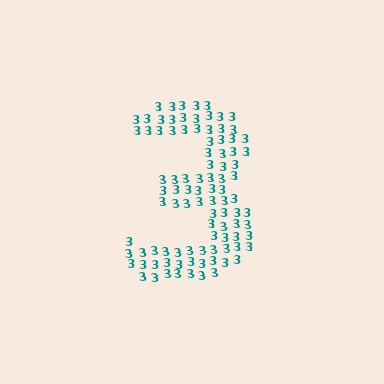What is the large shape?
The large shape is the digit 3.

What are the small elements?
The small elements are digit 3's.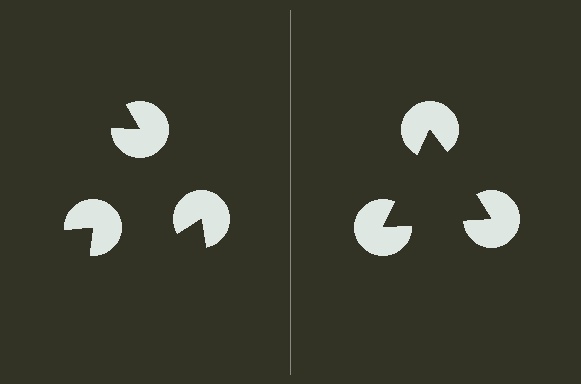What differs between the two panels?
The pac-man discs are positioned identically on both sides; only the wedge orientations differ. On the right they align to a triangle; on the left they are misaligned.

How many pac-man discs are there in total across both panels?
6 — 3 on each side.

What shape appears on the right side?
An illusory triangle.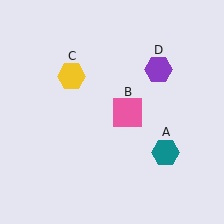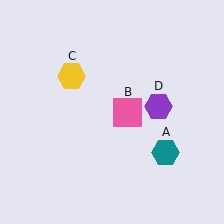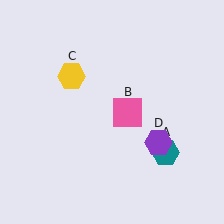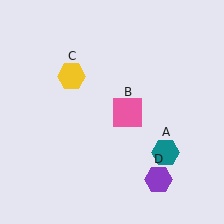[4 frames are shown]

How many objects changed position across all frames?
1 object changed position: purple hexagon (object D).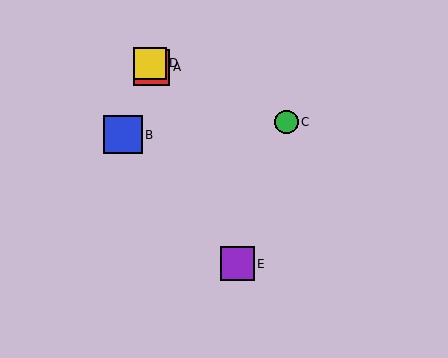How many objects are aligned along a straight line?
3 objects (A, D, E) are aligned along a straight line.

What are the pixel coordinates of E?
Object E is at (237, 264).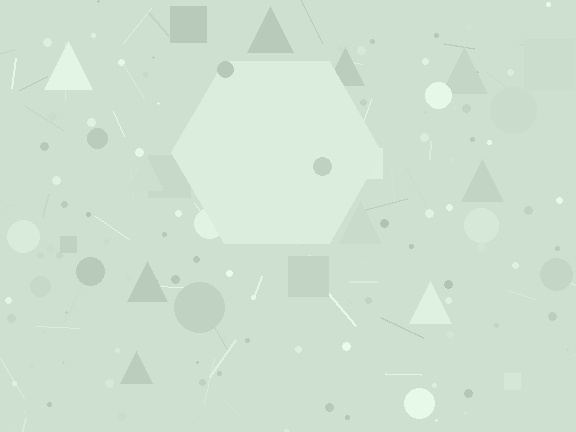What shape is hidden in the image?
A hexagon is hidden in the image.